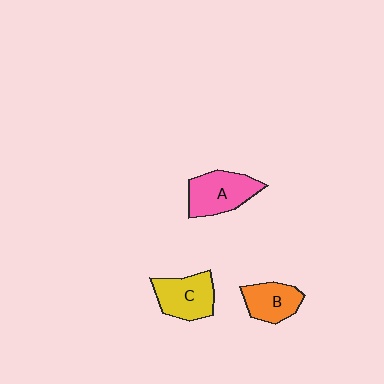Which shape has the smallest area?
Shape B (orange).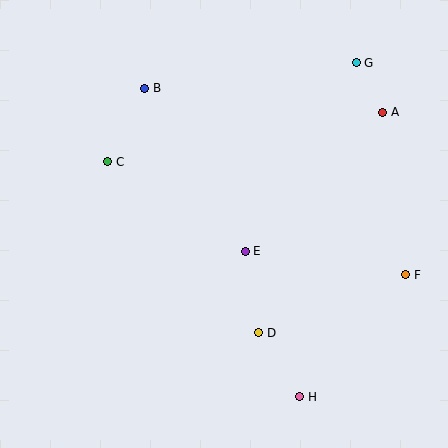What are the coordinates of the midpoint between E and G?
The midpoint between E and G is at (301, 157).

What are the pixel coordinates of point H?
Point H is at (300, 397).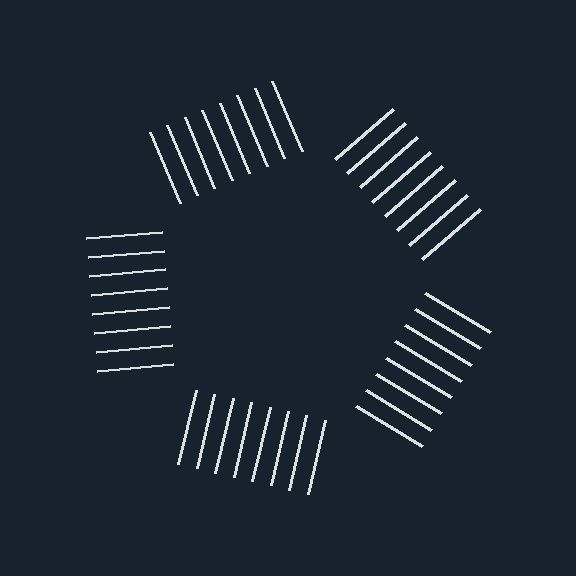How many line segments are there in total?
40 — 8 along each of the 5 edges.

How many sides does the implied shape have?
5 sides — the line-ends trace a pentagon.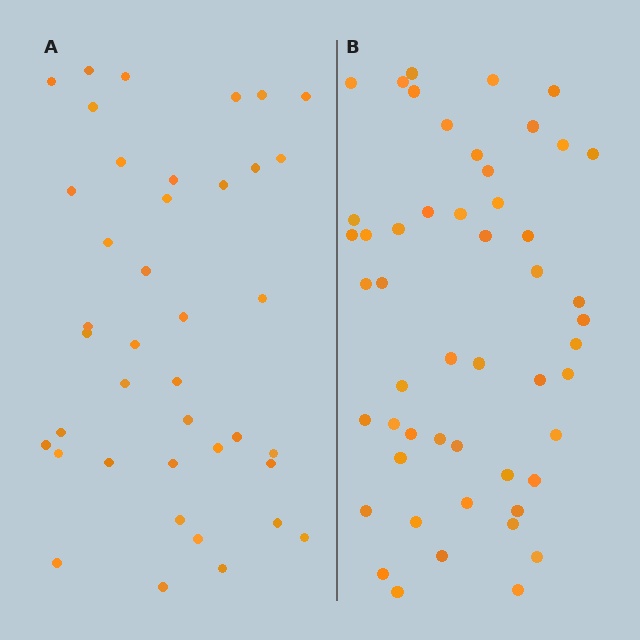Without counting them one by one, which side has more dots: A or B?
Region B (the right region) has more dots.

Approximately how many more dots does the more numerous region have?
Region B has roughly 12 or so more dots than region A.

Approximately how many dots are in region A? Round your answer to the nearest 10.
About 40 dots.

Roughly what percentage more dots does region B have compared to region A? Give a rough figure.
About 30% more.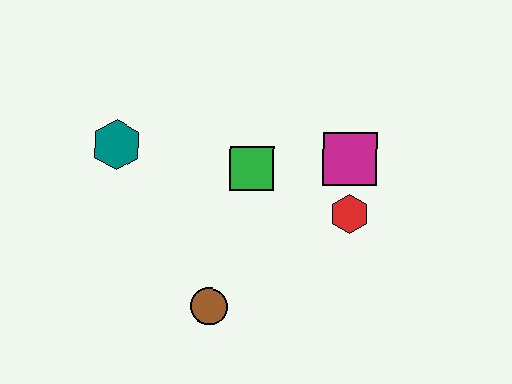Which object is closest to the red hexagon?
The magenta square is closest to the red hexagon.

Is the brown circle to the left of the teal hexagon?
No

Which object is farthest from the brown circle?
The magenta square is farthest from the brown circle.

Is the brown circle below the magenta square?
Yes